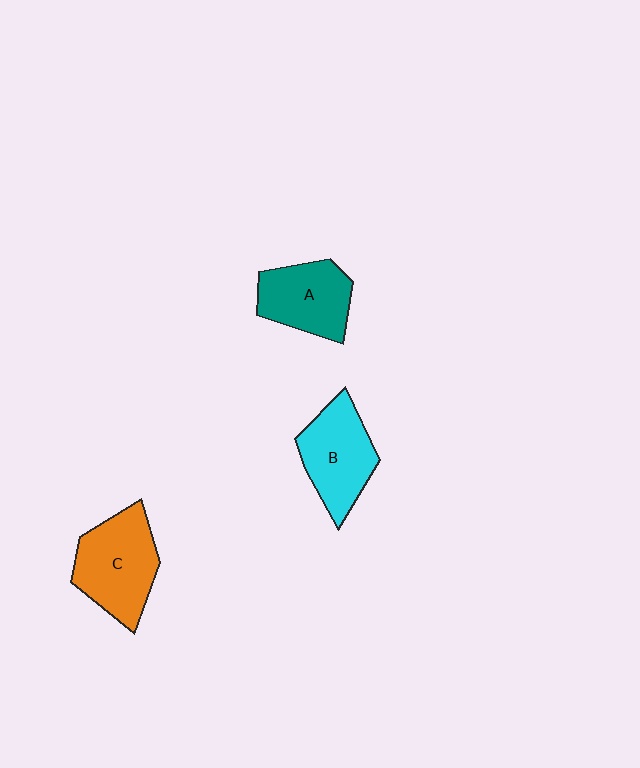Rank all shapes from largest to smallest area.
From largest to smallest: C (orange), B (cyan), A (teal).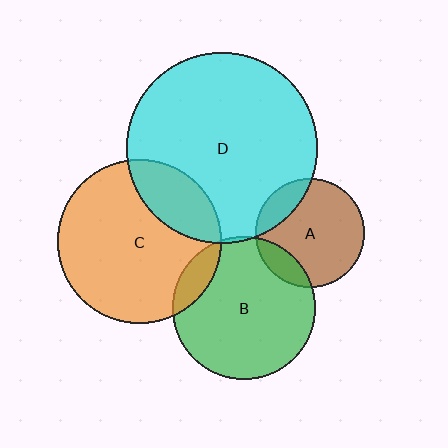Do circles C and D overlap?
Yes.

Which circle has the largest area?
Circle D (cyan).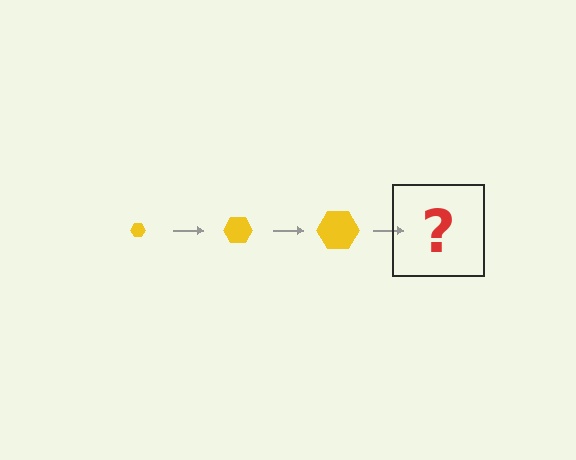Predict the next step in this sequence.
The next step is a yellow hexagon, larger than the previous one.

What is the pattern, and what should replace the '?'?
The pattern is that the hexagon gets progressively larger each step. The '?' should be a yellow hexagon, larger than the previous one.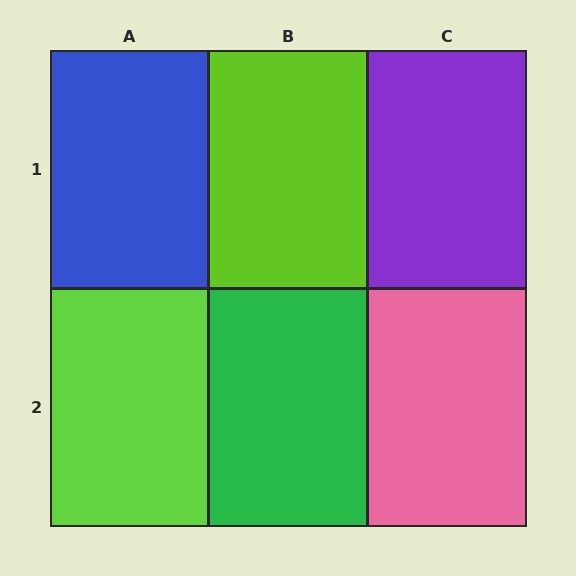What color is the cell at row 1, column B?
Lime.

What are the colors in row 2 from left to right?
Lime, green, pink.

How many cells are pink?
1 cell is pink.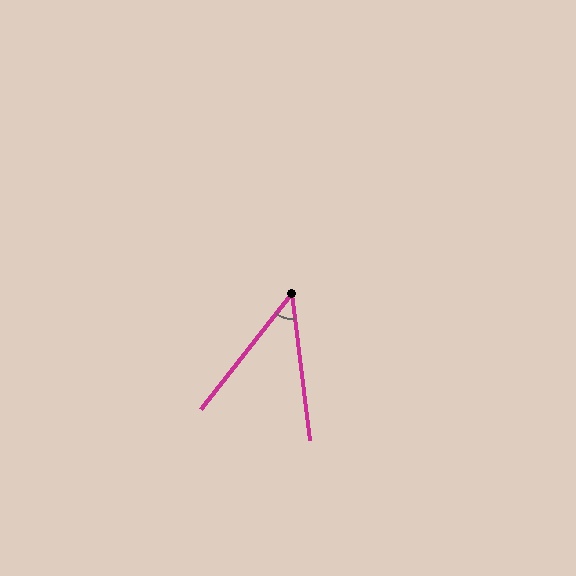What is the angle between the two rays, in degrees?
Approximately 45 degrees.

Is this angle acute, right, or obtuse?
It is acute.